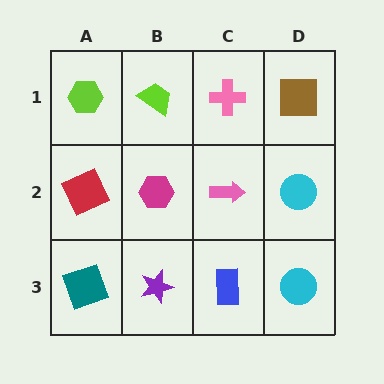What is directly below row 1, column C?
A pink arrow.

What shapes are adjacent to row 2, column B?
A lime trapezoid (row 1, column B), a purple star (row 3, column B), a red square (row 2, column A), a pink arrow (row 2, column C).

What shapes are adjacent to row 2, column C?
A pink cross (row 1, column C), a blue rectangle (row 3, column C), a magenta hexagon (row 2, column B), a cyan circle (row 2, column D).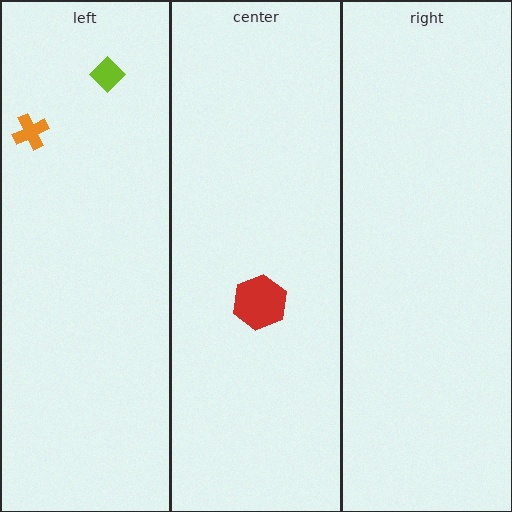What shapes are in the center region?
The red hexagon.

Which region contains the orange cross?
The left region.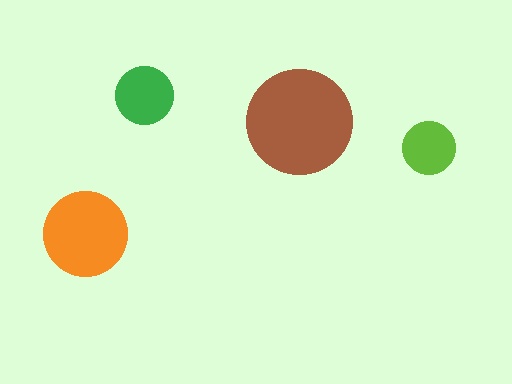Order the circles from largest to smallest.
the brown one, the orange one, the green one, the lime one.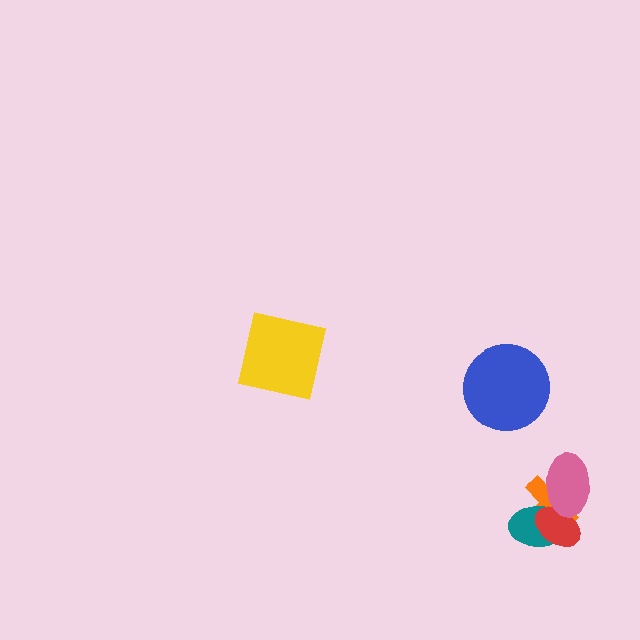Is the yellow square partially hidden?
No, no other shape covers it.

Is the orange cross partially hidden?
Yes, it is partially covered by another shape.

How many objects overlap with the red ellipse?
3 objects overlap with the red ellipse.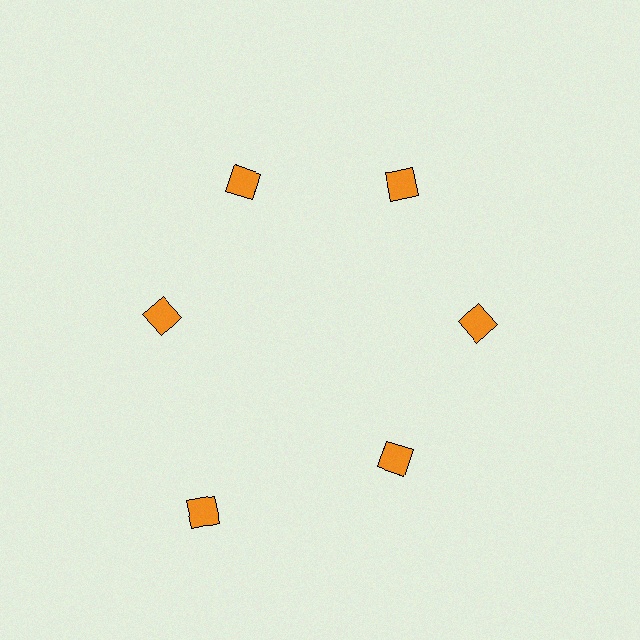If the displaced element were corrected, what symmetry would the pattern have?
It would have 6-fold rotational symmetry — the pattern would map onto itself every 60 degrees.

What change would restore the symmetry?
The symmetry would be restored by moving it inward, back onto the ring so that all 6 diamonds sit at equal angles and equal distance from the center.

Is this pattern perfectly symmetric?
No. The 6 orange diamonds are arranged in a ring, but one element near the 7 o'clock position is pushed outward from the center, breaking the 6-fold rotational symmetry.